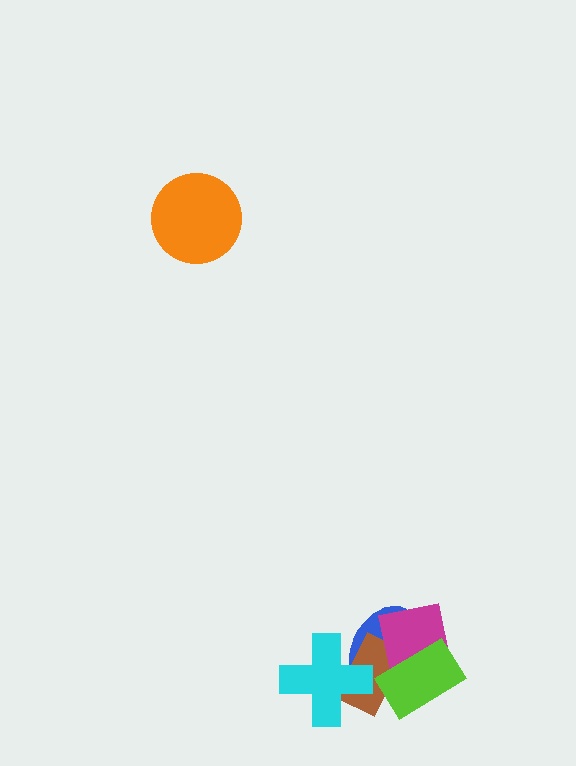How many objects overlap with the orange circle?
0 objects overlap with the orange circle.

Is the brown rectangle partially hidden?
Yes, it is partially covered by another shape.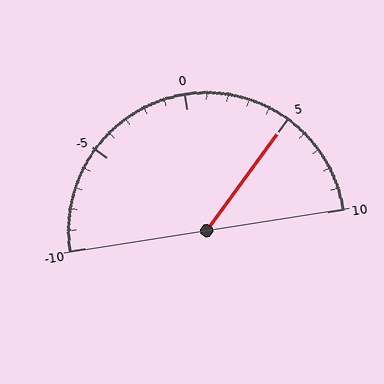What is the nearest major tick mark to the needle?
The nearest major tick mark is 5.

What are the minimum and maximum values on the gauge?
The gauge ranges from -10 to 10.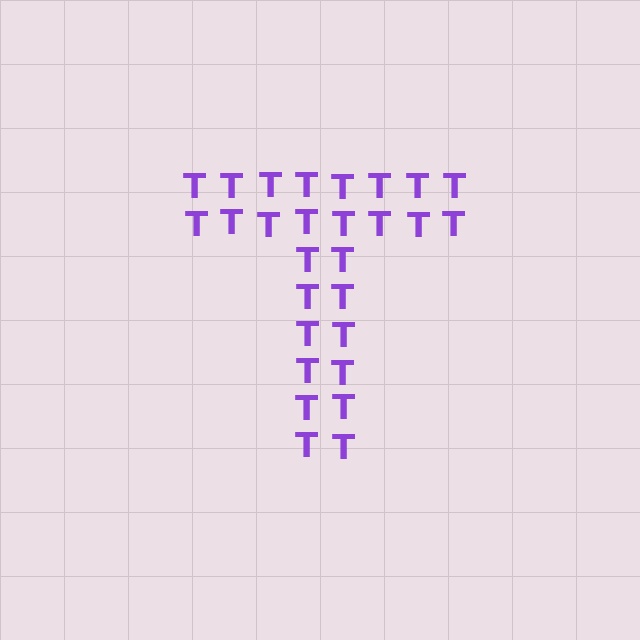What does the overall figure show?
The overall figure shows the letter T.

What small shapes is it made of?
It is made of small letter T's.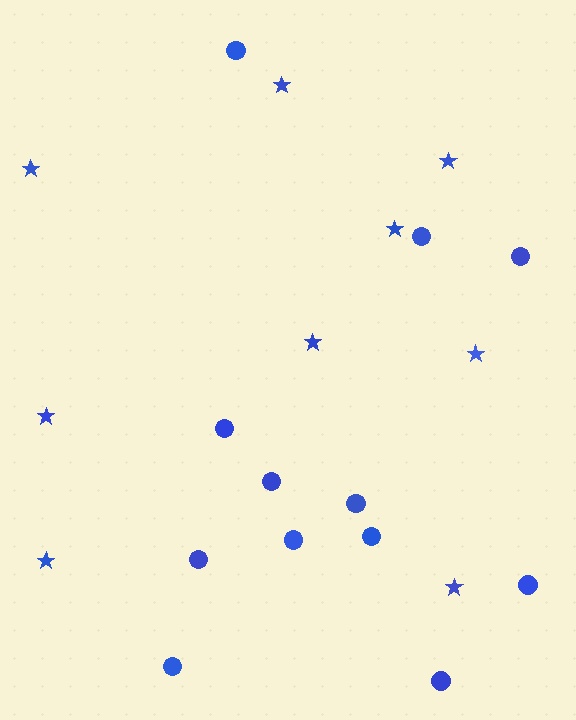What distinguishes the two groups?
There are 2 groups: one group of circles (12) and one group of stars (9).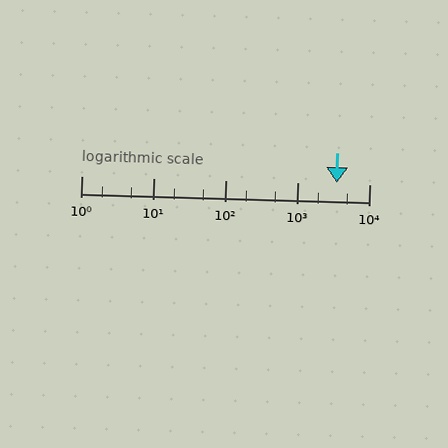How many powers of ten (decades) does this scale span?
The scale spans 4 decades, from 1 to 10000.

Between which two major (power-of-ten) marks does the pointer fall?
The pointer is between 1000 and 10000.